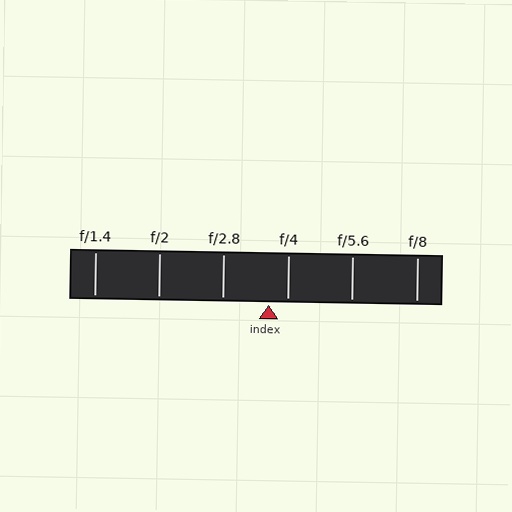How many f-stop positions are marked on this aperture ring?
There are 6 f-stop positions marked.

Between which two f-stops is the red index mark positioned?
The index mark is between f/2.8 and f/4.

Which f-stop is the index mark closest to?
The index mark is closest to f/4.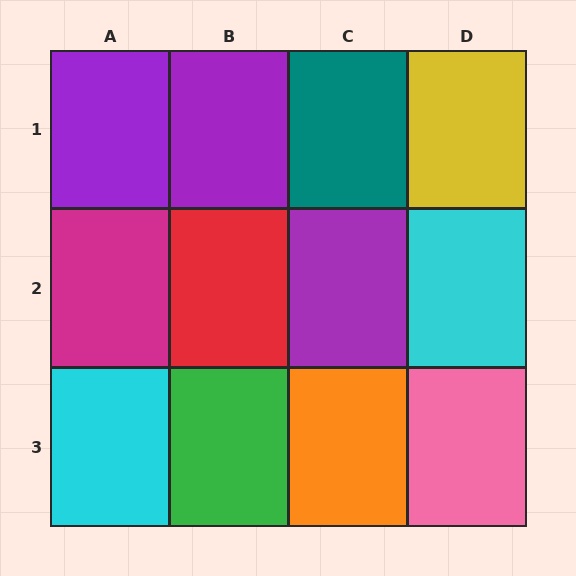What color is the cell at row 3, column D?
Pink.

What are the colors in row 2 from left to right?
Magenta, red, purple, cyan.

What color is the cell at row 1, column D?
Yellow.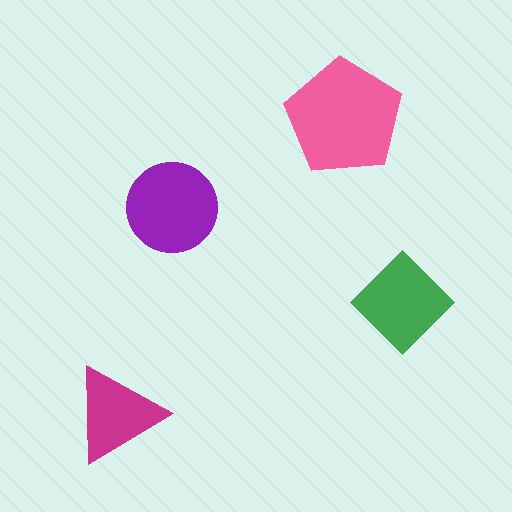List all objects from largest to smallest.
The pink pentagon, the purple circle, the green diamond, the magenta triangle.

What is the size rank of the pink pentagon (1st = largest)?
1st.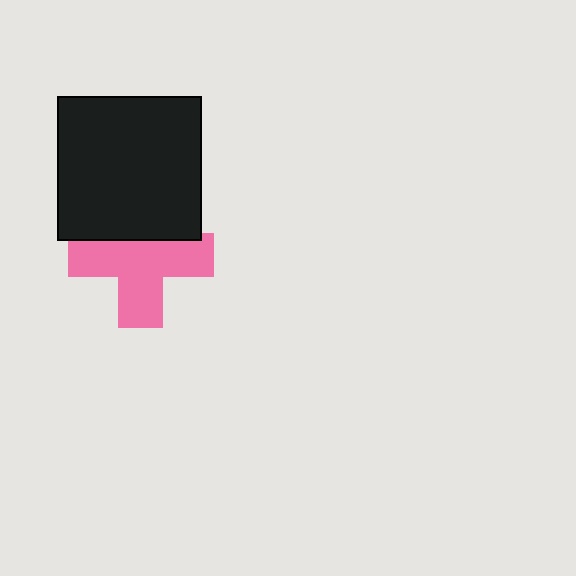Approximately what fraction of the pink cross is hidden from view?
Roughly 31% of the pink cross is hidden behind the black square.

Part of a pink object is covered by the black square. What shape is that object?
It is a cross.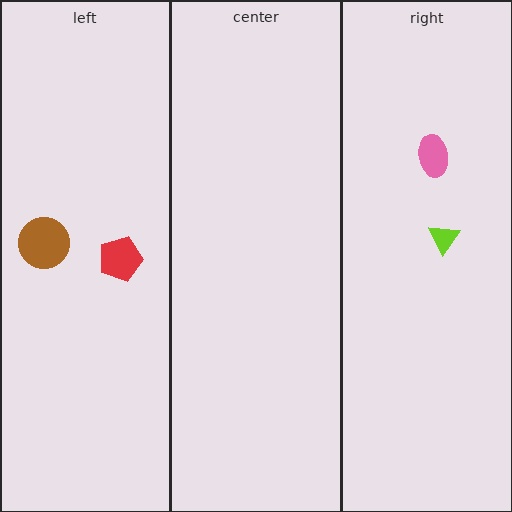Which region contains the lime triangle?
The right region.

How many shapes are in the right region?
2.